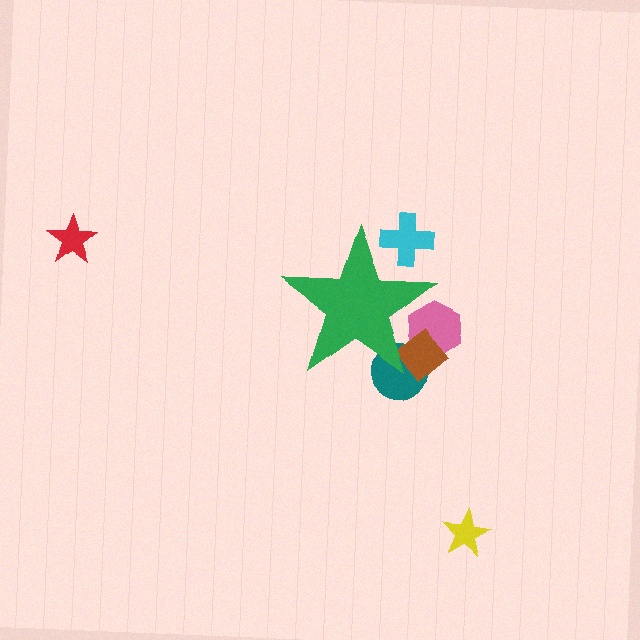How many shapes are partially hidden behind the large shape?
4 shapes are partially hidden.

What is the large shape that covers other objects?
A green star.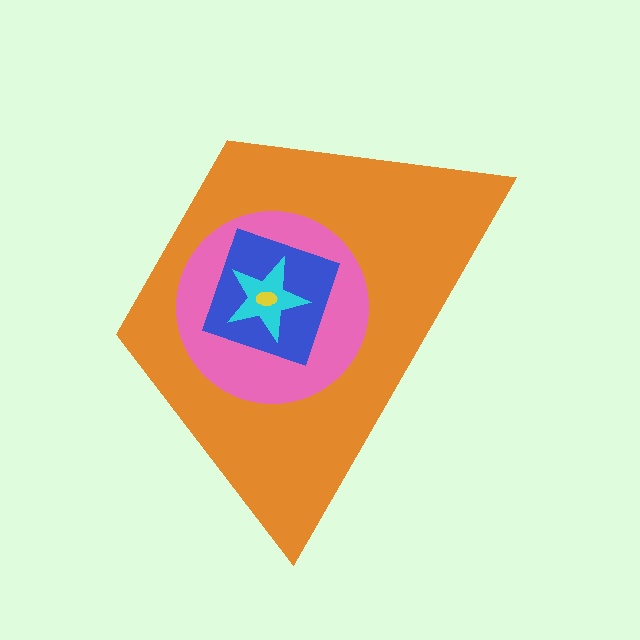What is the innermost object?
The yellow ellipse.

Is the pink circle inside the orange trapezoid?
Yes.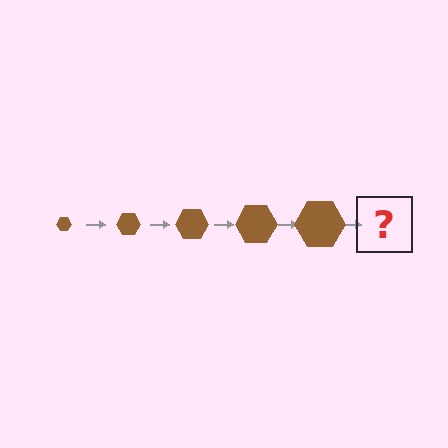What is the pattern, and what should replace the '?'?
The pattern is that the hexagon gets progressively larger each step. The '?' should be a brown hexagon, larger than the previous one.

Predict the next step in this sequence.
The next step is a brown hexagon, larger than the previous one.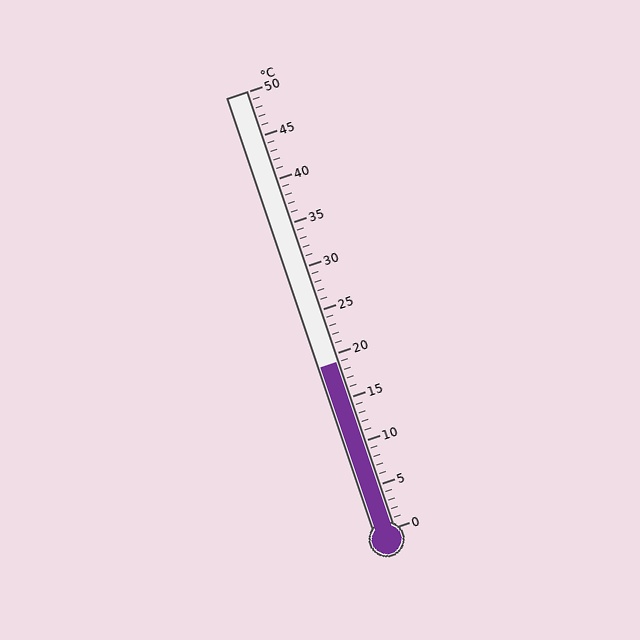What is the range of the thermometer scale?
The thermometer scale ranges from 0°C to 50°C.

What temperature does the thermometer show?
The thermometer shows approximately 19°C.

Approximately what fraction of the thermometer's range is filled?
The thermometer is filled to approximately 40% of its range.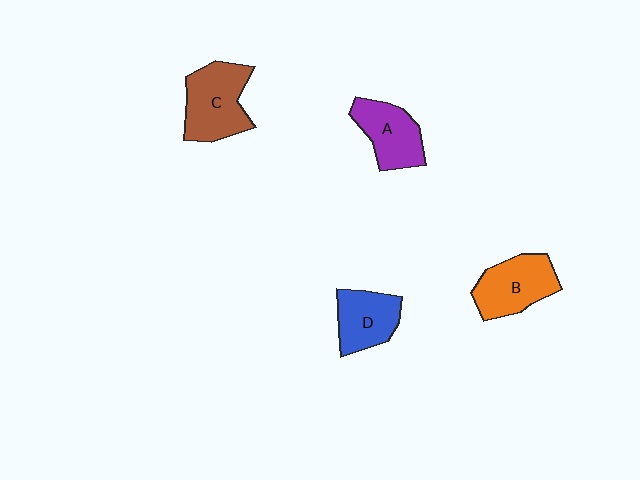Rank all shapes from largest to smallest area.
From largest to smallest: C (brown), B (orange), A (purple), D (blue).